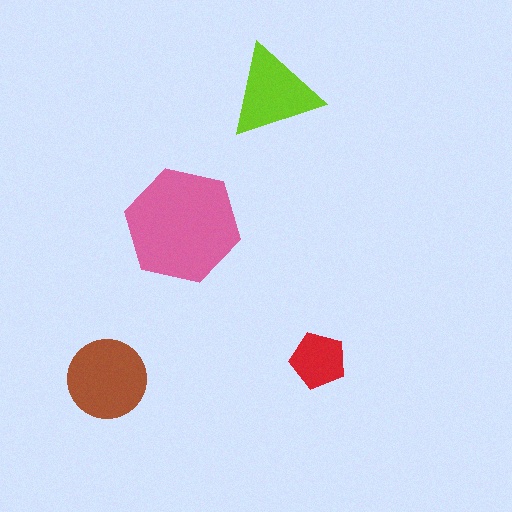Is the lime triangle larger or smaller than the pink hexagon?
Smaller.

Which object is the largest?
The pink hexagon.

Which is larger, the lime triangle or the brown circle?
The brown circle.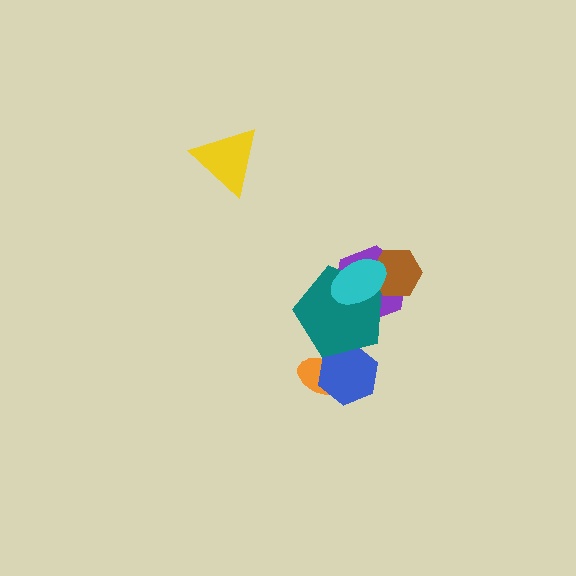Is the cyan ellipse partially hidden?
No, no other shape covers it.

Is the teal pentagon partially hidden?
Yes, it is partially covered by another shape.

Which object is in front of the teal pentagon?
The cyan ellipse is in front of the teal pentagon.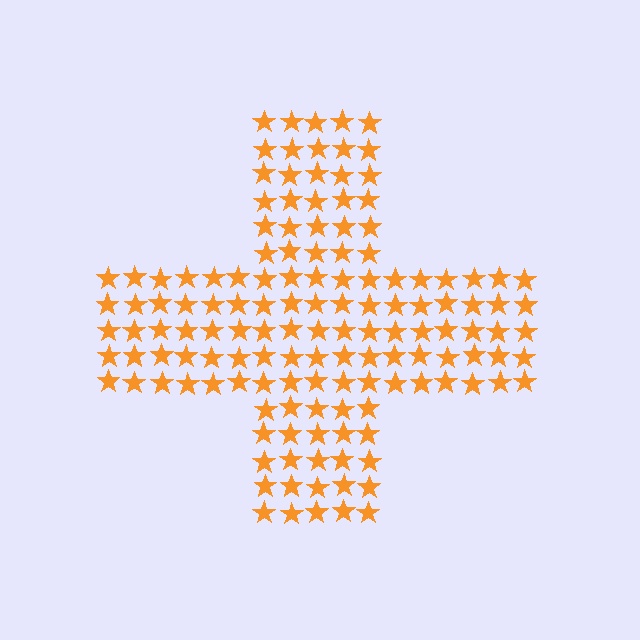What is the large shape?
The large shape is a cross.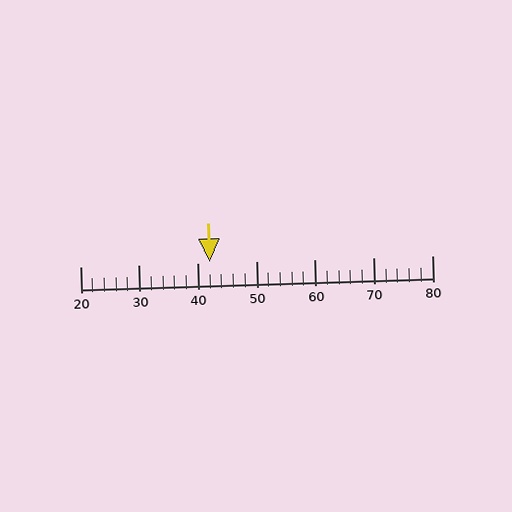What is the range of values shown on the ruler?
The ruler shows values from 20 to 80.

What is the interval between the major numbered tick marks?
The major tick marks are spaced 10 units apart.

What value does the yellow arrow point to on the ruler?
The yellow arrow points to approximately 42.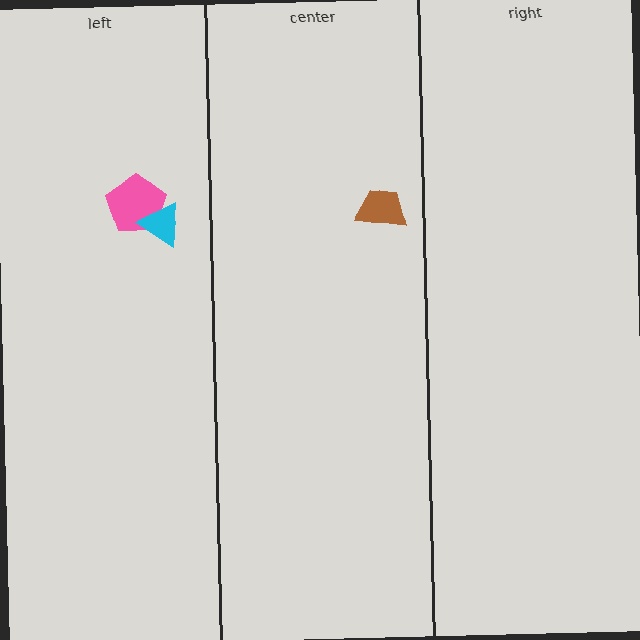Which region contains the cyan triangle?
The left region.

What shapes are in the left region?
The pink pentagon, the cyan triangle.